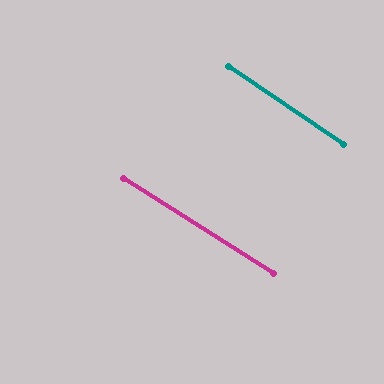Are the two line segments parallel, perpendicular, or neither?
Parallel — their directions differ by only 1.7°.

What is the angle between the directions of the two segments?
Approximately 2 degrees.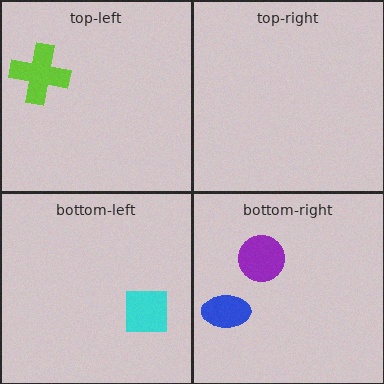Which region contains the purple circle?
The bottom-right region.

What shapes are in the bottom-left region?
The cyan square.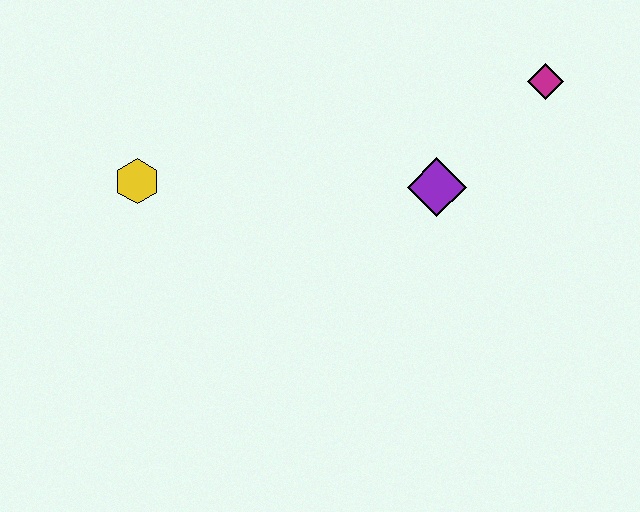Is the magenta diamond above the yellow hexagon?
Yes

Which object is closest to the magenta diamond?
The purple diamond is closest to the magenta diamond.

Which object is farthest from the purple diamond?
The yellow hexagon is farthest from the purple diamond.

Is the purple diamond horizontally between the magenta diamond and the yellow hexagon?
Yes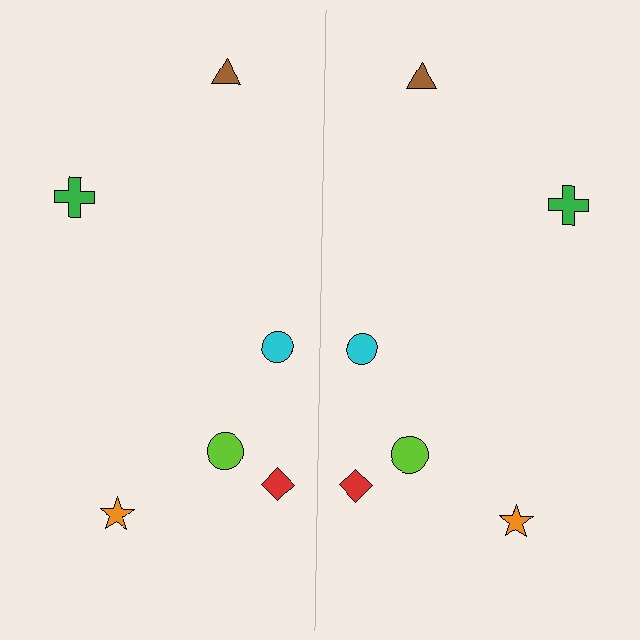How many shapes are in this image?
There are 12 shapes in this image.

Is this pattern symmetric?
Yes, this pattern has bilateral (reflection) symmetry.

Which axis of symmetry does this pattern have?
The pattern has a vertical axis of symmetry running through the center of the image.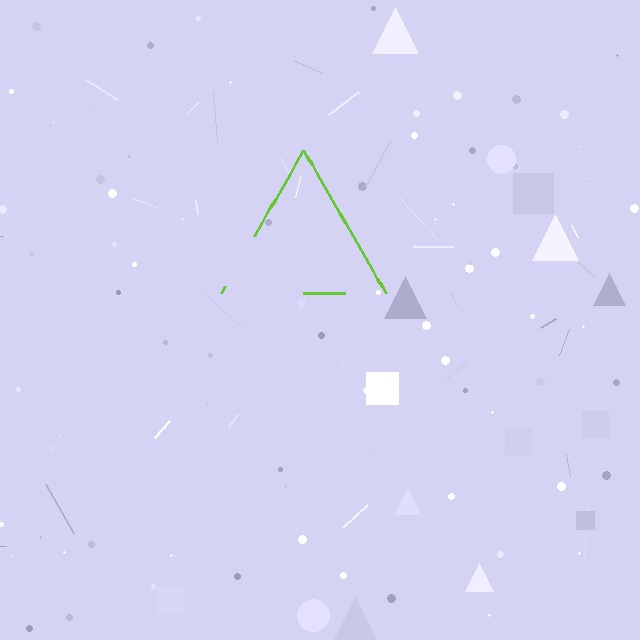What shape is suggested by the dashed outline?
The dashed outline suggests a triangle.